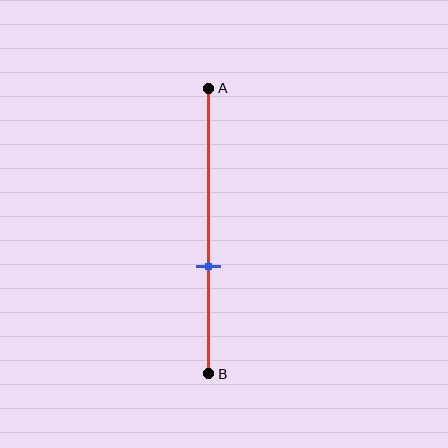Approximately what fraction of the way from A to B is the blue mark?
The blue mark is approximately 60% of the way from A to B.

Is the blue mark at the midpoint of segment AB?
No, the mark is at about 60% from A, not at the 50% midpoint.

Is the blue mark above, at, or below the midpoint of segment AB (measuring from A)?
The blue mark is below the midpoint of segment AB.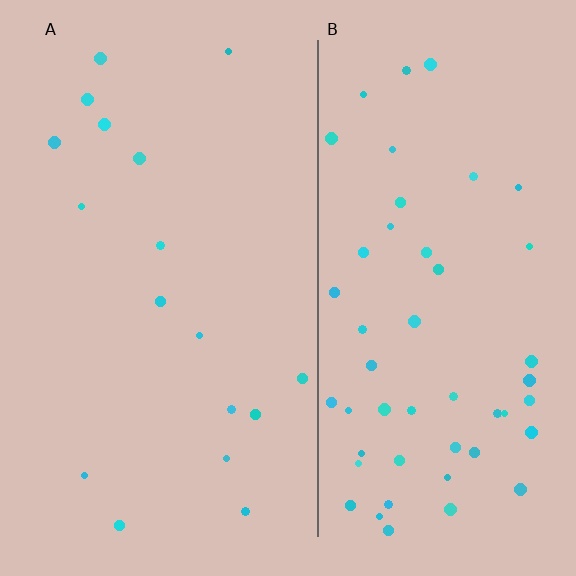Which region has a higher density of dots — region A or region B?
B (the right).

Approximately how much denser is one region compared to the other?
Approximately 3.0× — region B over region A.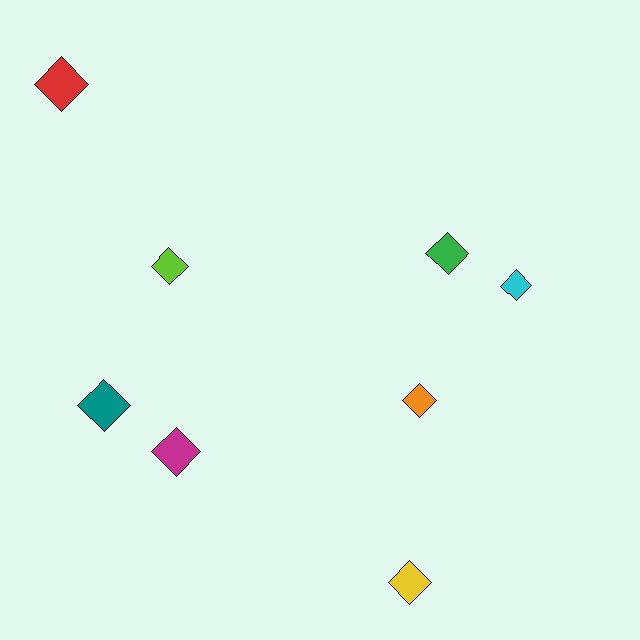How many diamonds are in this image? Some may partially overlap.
There are 8 diamonds.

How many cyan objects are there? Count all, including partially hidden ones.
There is 1 cyan object.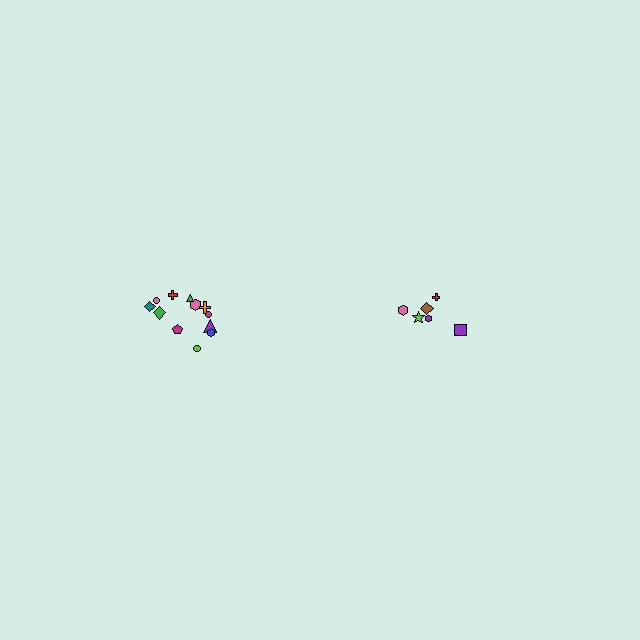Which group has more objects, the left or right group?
The left group.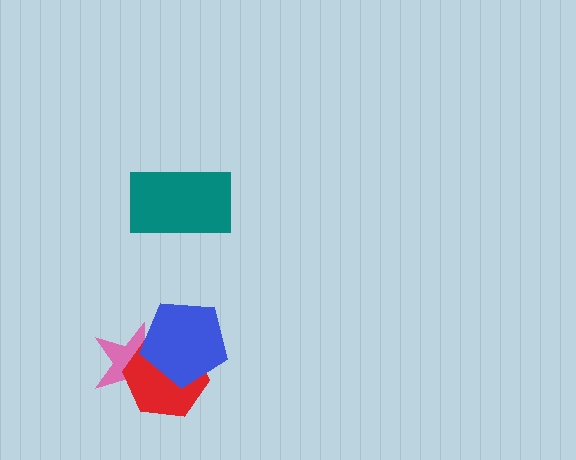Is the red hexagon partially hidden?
Yes, it is partially covered by another shape.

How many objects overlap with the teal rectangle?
0 objects overlap with the teal rectangle.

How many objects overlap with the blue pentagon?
2 objects overlap with the blue pentagon.